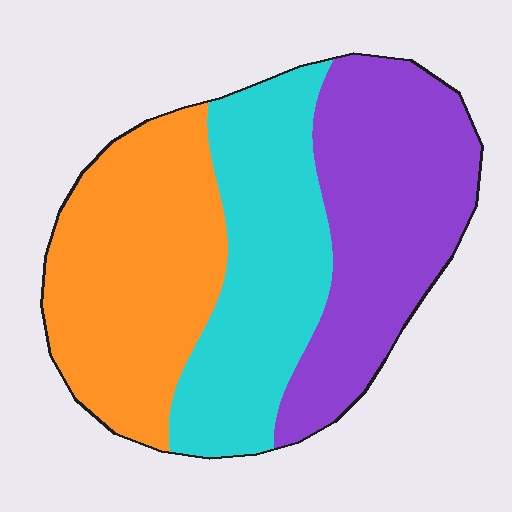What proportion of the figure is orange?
Orange covers 34% of the figure.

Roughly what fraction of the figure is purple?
Purple takes up about one third (1/3) of the figure.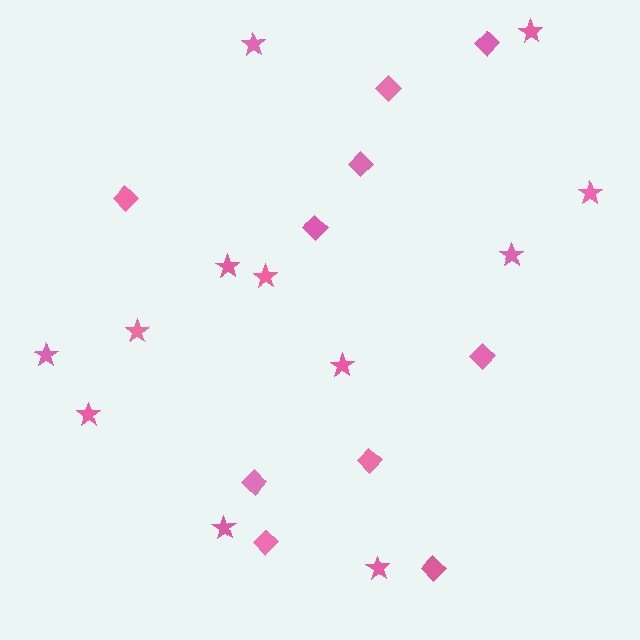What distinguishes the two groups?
There are 2 groups: one group of diamonds (10) and one group of stars (12).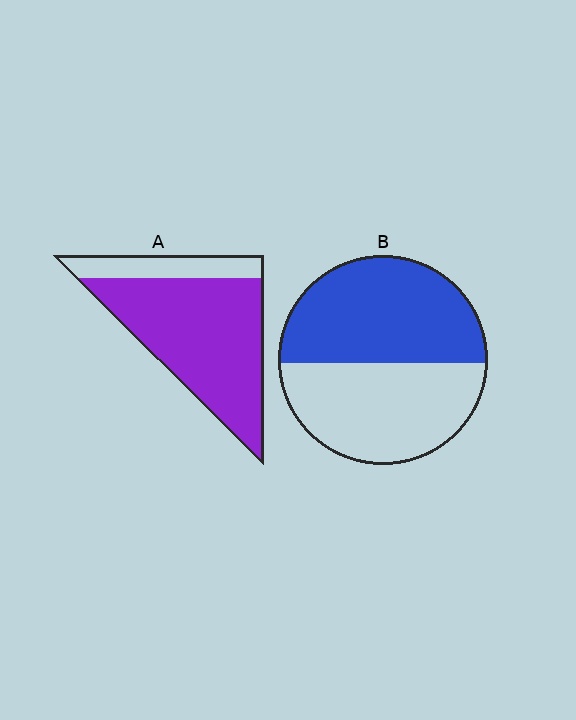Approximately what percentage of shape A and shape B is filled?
A is approximately 80% and B is approximately 50%.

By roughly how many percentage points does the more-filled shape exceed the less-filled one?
By roughly 30 percentage points (A over B).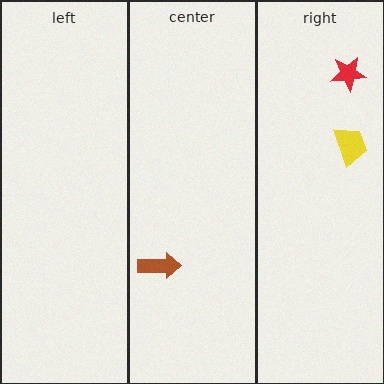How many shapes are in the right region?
2.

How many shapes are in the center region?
1.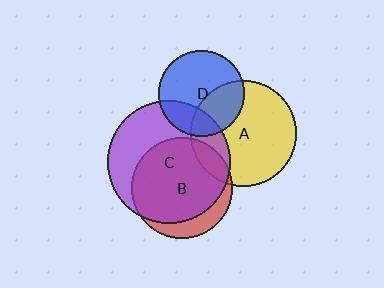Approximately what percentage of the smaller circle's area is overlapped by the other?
Approximately 20%.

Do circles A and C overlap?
Yes.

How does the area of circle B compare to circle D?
Approximately 1.3 times.